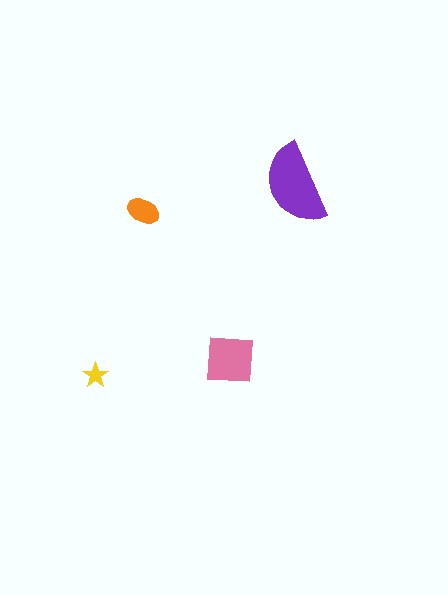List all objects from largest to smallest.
The purple semicircle, the pink square, the orange ellipse, the yellow star.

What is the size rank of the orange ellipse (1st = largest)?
3rd.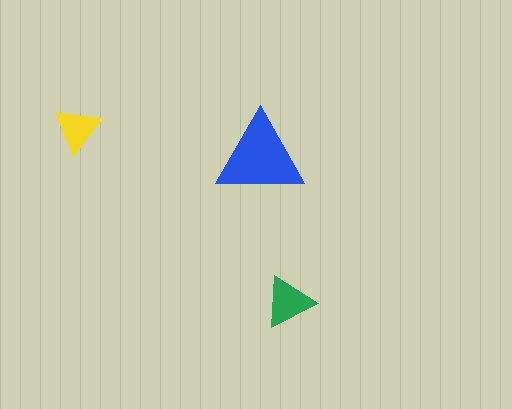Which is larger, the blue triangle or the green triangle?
The blue one.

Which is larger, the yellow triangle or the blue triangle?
The blue one.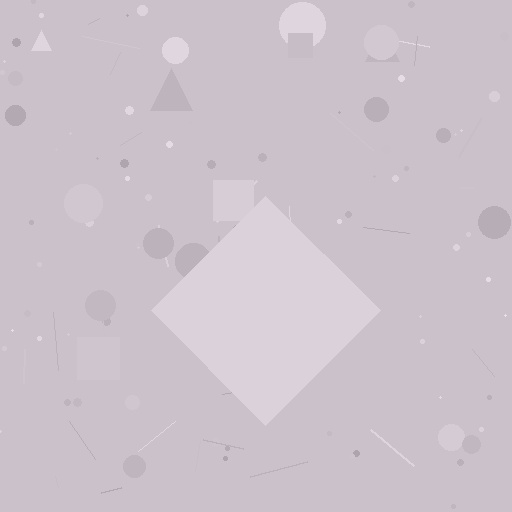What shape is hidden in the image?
A diamond is hidden in the image.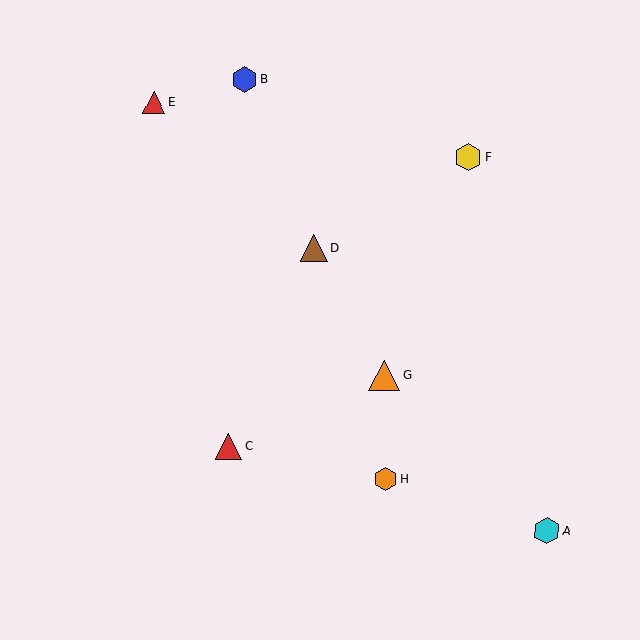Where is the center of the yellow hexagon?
The center of the yellow hexagon is at (468, 158).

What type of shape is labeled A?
Shape A is a cyan hexagon.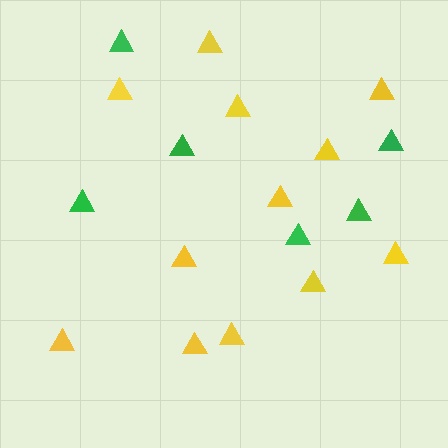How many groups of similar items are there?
There are 2 groups: one group of yellow triangles (12) and one group of green triangles (6).